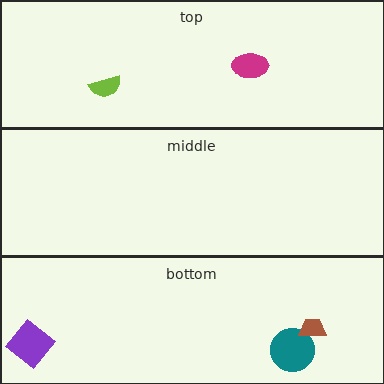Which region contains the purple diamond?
The bottom region.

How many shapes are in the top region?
2.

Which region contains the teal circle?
The bottom region.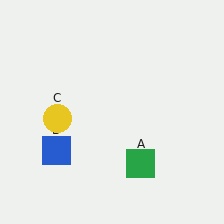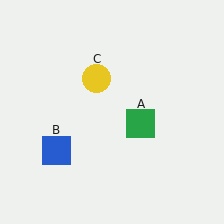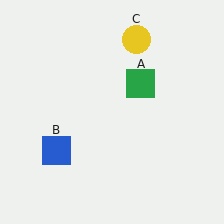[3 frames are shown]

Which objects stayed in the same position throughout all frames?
Blue square (object B) remained stationary.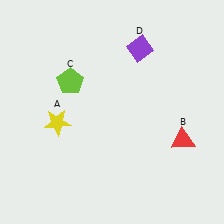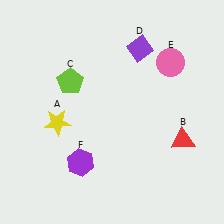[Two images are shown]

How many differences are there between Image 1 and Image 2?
There are 2 differences between the two images.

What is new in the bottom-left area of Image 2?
A purple hexagon (F) was added in the bottom-left area of Image 2.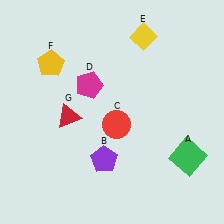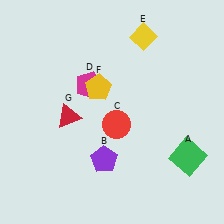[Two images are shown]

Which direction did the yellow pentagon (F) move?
The yellow pentagon (F) moved right.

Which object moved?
The yellow pentagon (F) moved right.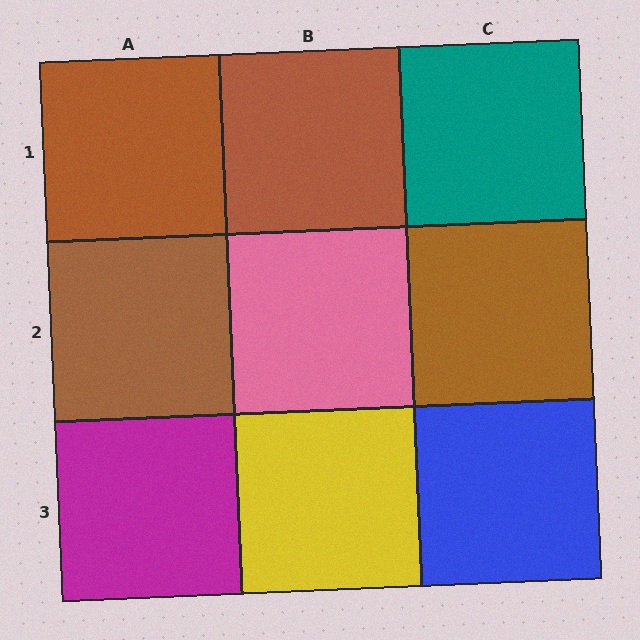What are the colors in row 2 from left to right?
Brown, pink, brown.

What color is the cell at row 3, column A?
Magenta.